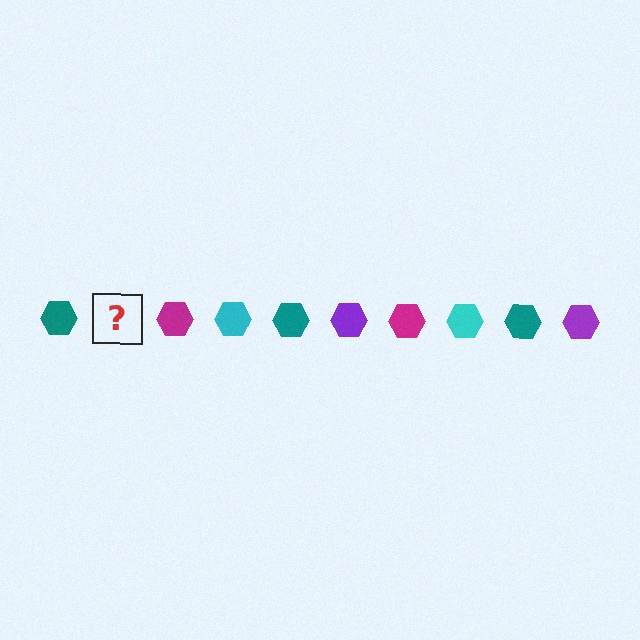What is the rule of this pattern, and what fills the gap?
The rule is that the pattern cycles through teal, purple, magenta, cyan hexagons. The gap should be filled with a purple hexagon.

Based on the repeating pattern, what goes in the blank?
The blank should be a purple hexagon.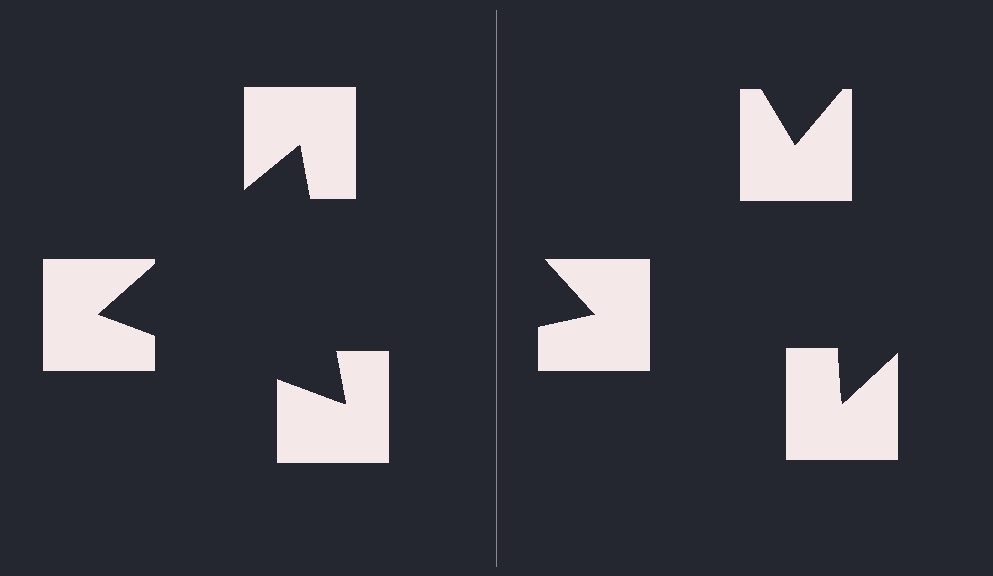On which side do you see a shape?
An illusory triangle appears on the left side. On the right side the wedge cuts are rotated, so no coherent shape forms.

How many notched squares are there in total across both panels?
6 — 3 on each side.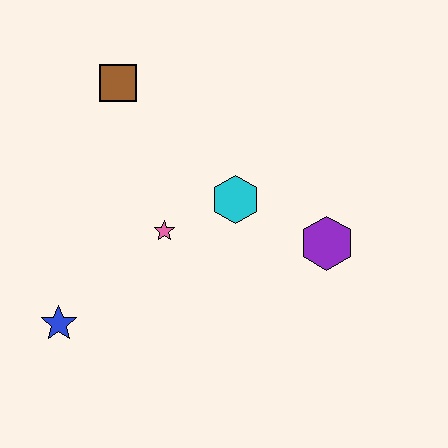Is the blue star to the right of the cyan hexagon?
No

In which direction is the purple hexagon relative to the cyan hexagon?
The purple hexagon is to the right of the cyan hexagon.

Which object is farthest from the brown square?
The purple hexagon is farthest from the brown square.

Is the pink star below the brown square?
Yes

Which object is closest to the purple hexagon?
The cyan hexagon is closest to the purple hexagon.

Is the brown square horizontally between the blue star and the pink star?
Yes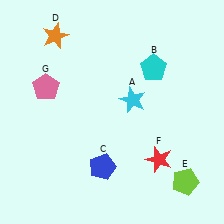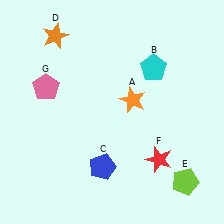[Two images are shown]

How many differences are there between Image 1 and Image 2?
There is 1 difference between the two images.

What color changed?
The star (A) changed from cyan in Image 1 to orange in Image 2.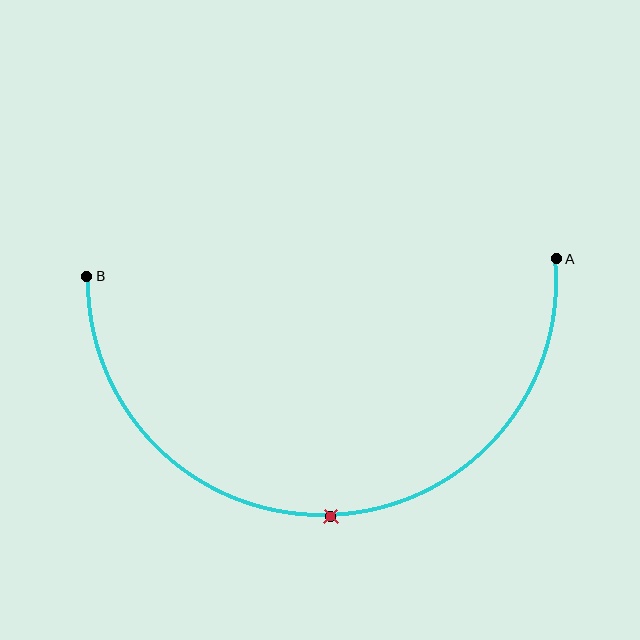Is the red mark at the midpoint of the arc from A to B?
Yes. The red mark lies on the arc at equal arc-length from both A and B — it is the arc midpoint.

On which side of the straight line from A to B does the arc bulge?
The arc bulges below the straight line connecting A and B.